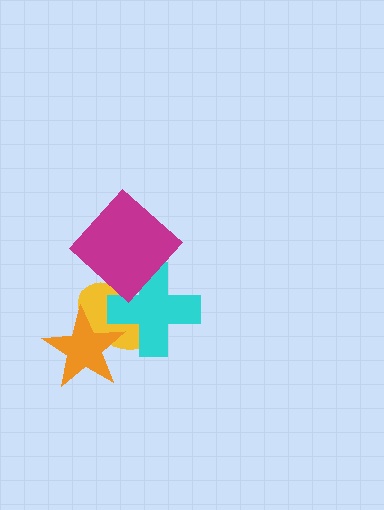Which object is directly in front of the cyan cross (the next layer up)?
The magenta diamond is directly in front of the cyan cross.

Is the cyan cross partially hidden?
Yes, it is partially covered by another shape.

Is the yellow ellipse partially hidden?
Yes, it is partially covered by another shape.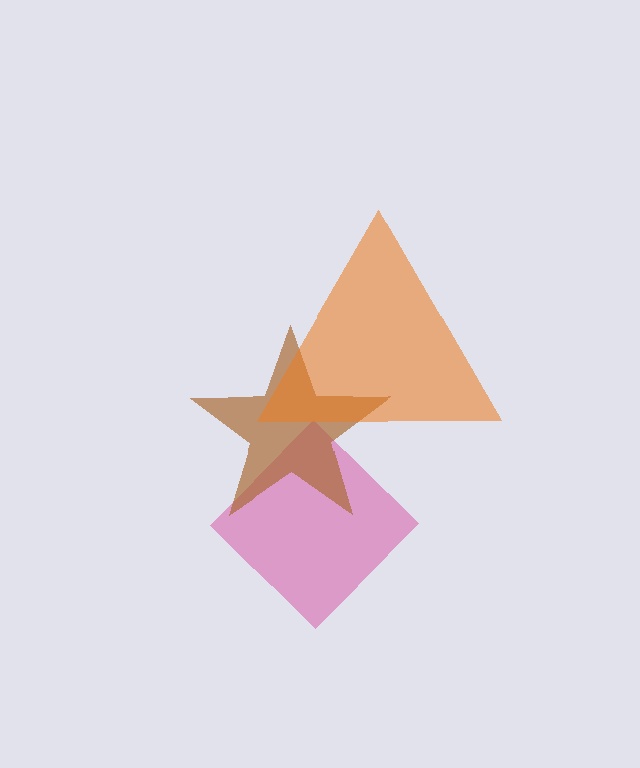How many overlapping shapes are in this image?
There are 3 overlapping shapes in the image.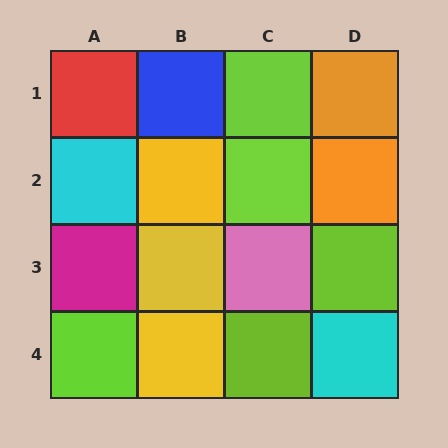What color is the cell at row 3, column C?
Pink.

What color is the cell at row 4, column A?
Lime.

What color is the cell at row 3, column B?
Yellow.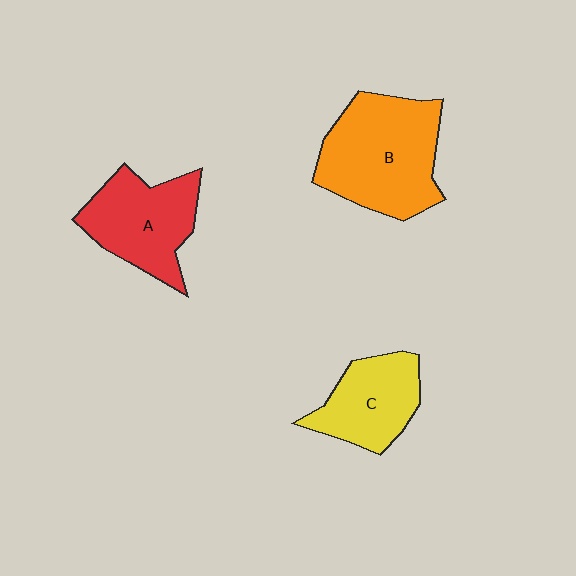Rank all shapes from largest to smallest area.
From largest to smallest: B (orange), A (red), C (yellow).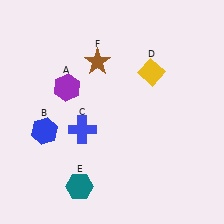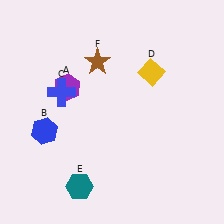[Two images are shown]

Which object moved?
The blue cross (C) moved up.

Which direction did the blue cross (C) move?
The blue cross (C) moved up.